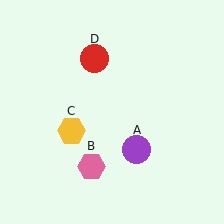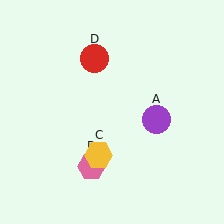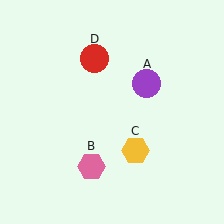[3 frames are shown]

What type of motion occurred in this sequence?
The purple circle (object A), yellow hexagon (object C) rotated counterclockwise around the center of the scene.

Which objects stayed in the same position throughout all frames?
Pink hexagon (object B) and red circle (object D) remained stationary.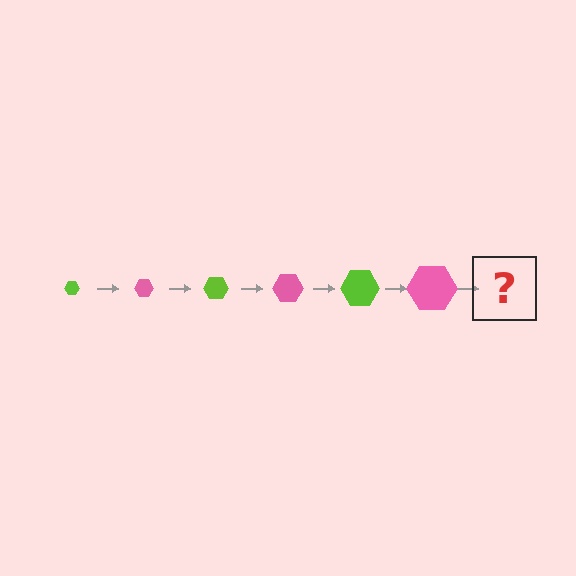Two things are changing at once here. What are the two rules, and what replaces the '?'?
The two rules are that the hexagon grows larger each step and the color cycles through lime and pink. The '?' should be a lime hexagon, larger than the previous one.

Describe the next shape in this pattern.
It should be a lime hexagon, larger than the previous one.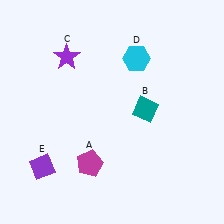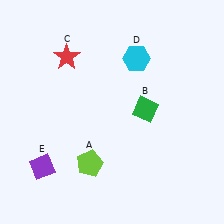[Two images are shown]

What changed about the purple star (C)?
In Image 1, C is purple. In Image 2, it changed to red.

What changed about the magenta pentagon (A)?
In Image 1, A is magenta. In Image 2, it changed to lime.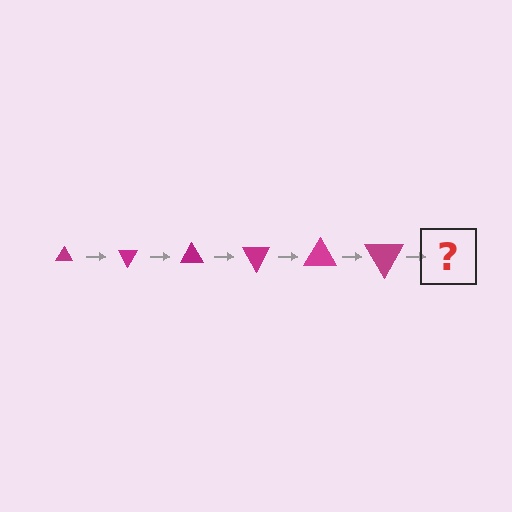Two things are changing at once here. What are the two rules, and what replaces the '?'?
The two rules are that the triangle grows larger each step and it rotates 60 degrees each step. The '?' should be a triangle, larger than the previous one and rotated 360 degrees from the start.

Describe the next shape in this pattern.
It should be a triangle, larger than the previous one and rotated 360 degrees from the start.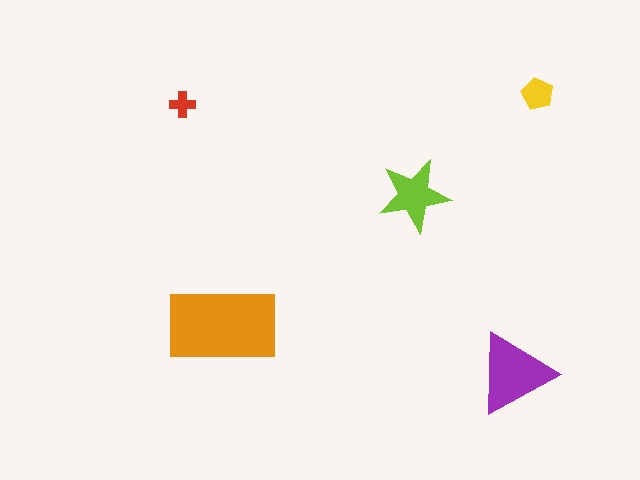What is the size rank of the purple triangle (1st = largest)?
2nd.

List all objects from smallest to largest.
The red cross, the yellow pentagon, the lime star, the purple triangle, the orange rectangle.